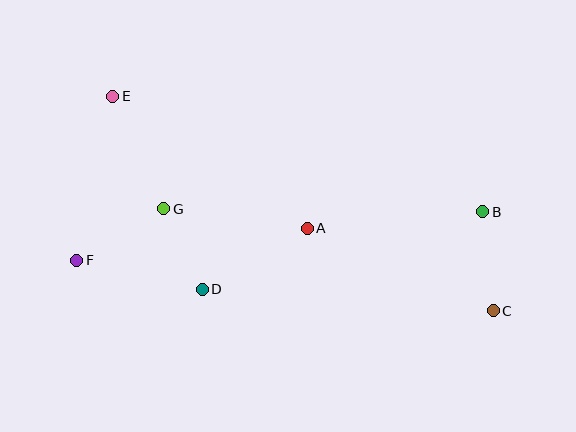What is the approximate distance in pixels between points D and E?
The distance between D and E is approximately 212 pixels.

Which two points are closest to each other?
Points D and G are closest to each other.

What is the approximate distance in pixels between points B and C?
The distance between B and C is approximately 100 pixels.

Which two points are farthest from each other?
Points C and E are farthest from each other.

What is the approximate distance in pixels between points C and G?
The distance between C and G is approximately 345 pixels.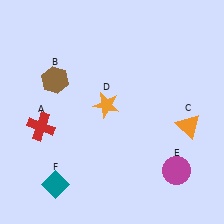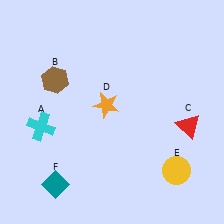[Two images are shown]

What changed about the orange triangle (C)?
In Image 1, C is orange. In Image 2, it changed to red.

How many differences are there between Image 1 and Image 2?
There are 3 differences between the two images.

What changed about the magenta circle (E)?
In Image 1, E is magenta. In Image 2, it changed to yellow.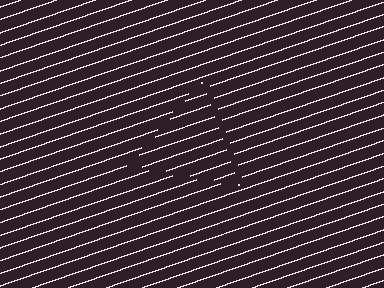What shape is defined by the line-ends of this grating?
An illusory triangle. The interior of the shape contains the same grating, shifted by half a period — the contour is defined by the phase discontinuity where line-ends from the inner and outer gratings abut.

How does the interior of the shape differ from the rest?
The interior of the shape contains the same grating, shifted by half a period — the contour is defined by the phase discontinuity where line-ends from the inner and outer gratings abut.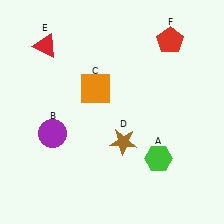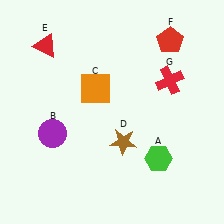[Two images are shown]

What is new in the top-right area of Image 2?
A red cross (G) was added in the top-right area of Image 2.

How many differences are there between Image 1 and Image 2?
There is 1 difference between the two images.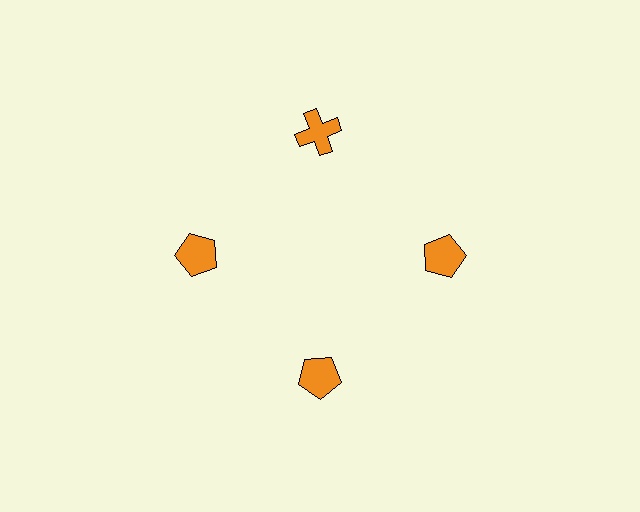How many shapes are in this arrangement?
There are 4 shapes arranged in a ring pattern.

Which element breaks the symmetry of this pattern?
The orange cross at roughly the 12 o'clock position breaks the symmetry. All other shapes are orange pentagons.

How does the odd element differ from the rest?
It has a different shape: cross instead of pentagon.